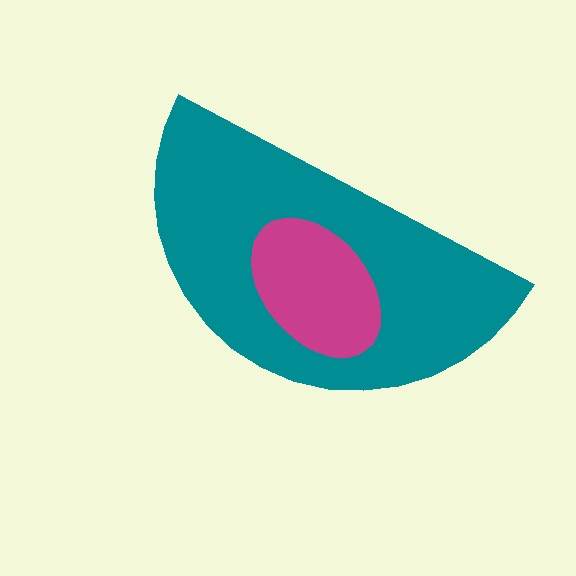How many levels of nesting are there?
2.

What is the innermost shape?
The magenta ellipse.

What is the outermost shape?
The teal semicircle.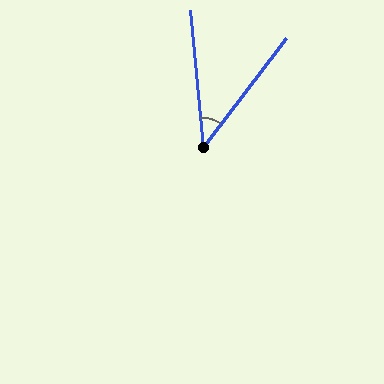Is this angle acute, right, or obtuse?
It is acute.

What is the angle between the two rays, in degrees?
Approximately 43 degrees.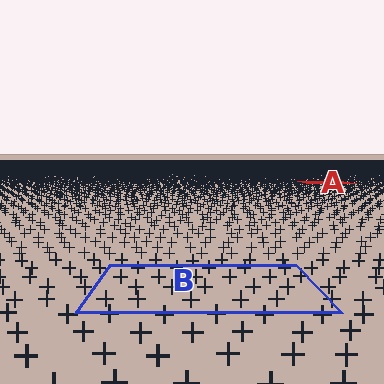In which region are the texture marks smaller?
The texture marks are smaller in region A, because it is farther away.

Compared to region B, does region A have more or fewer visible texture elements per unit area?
Region A has more texture elements per unit area — they are packed more densely because it is farther away.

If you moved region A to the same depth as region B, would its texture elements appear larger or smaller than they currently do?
They would appear larger. At a closer depth, the same texture elements are projected at a bigger on-screen size.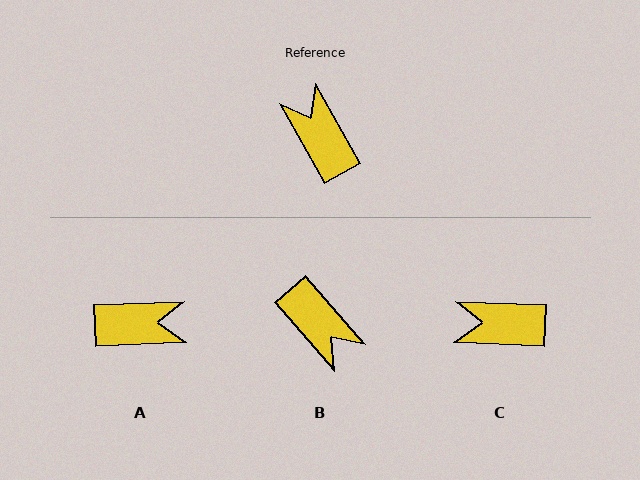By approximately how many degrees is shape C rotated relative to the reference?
Approximately 58 degrees counter-clockwise.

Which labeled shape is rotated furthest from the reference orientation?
B, about 169 degrees away.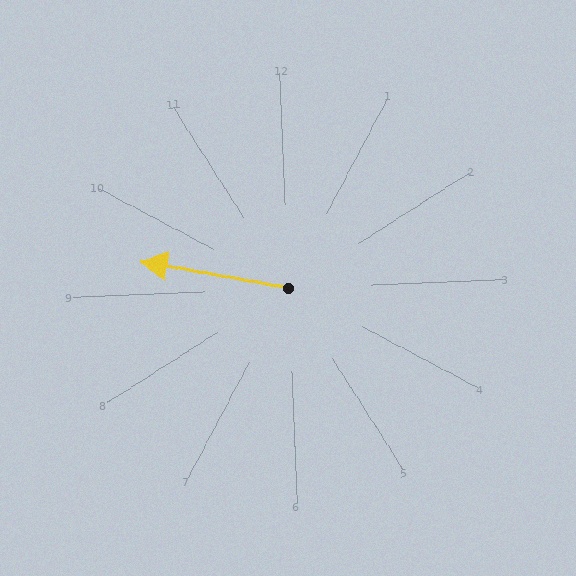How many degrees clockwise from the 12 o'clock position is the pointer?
Approximately 283 degrees.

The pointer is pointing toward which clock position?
Roughly 9 o'clock.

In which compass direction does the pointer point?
West.